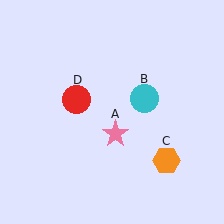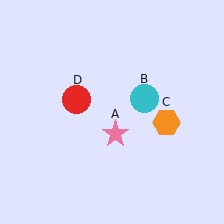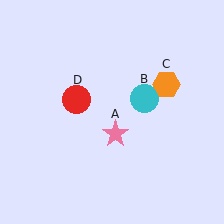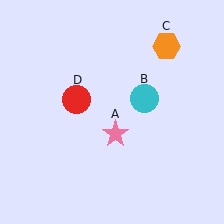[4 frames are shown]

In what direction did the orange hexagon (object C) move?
The orange hexagon (object C) moved up.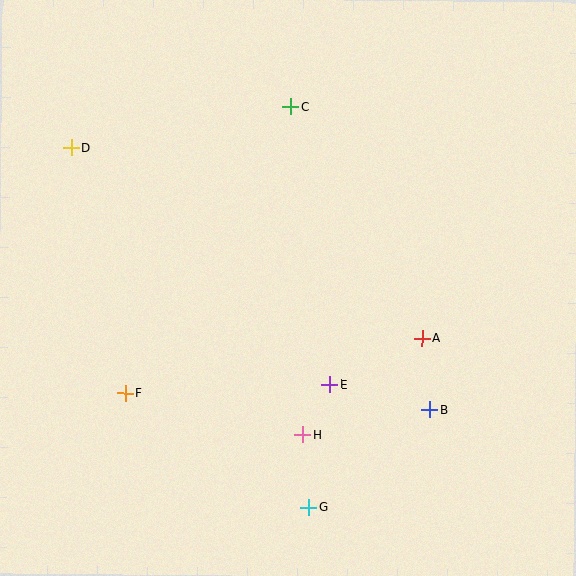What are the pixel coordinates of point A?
Point A is at (422, 339).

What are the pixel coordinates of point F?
Point F is at (125, 393).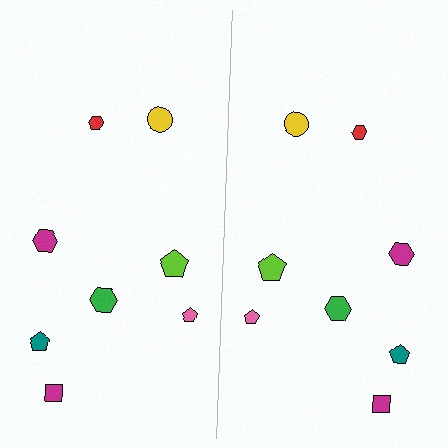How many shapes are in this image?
There are 16 shapes in this image.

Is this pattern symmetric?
Yes, this pattern has bilateral (reflection) symmetry.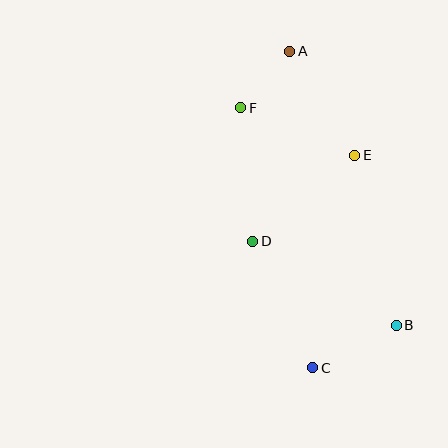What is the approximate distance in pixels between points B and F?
The distance between B and F is approximately 267 pixels.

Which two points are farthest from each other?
Points A and C are farthest from each other.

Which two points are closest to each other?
Points A and F are closest to each other.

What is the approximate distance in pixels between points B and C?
The distance between B and C is approximately 94 pixels.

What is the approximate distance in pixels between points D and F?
The distance between D and F is approximately 134 pixels.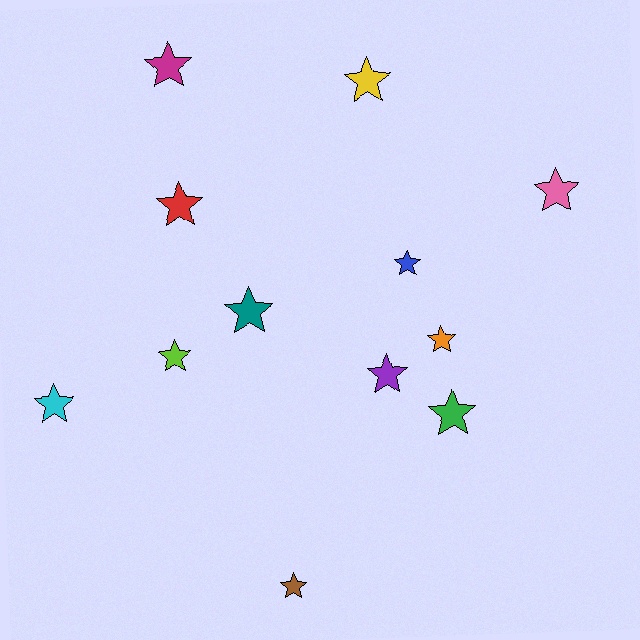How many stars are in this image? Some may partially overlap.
There are 12 stars.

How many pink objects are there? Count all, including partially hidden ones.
There is 1 pink object.